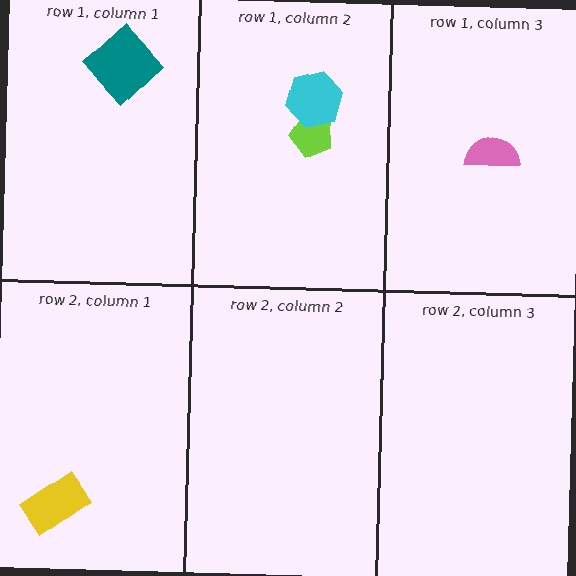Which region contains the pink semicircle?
The row 1, column 3 region.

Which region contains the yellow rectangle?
The row 2, column 1 region.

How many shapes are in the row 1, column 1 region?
1.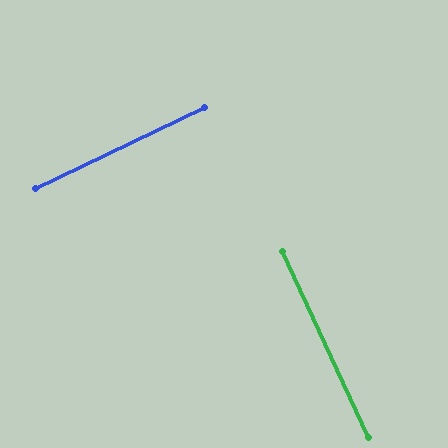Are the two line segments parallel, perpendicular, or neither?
Perpendicular — they meet at approximately 90°.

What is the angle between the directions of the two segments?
Approximately 90 degrees.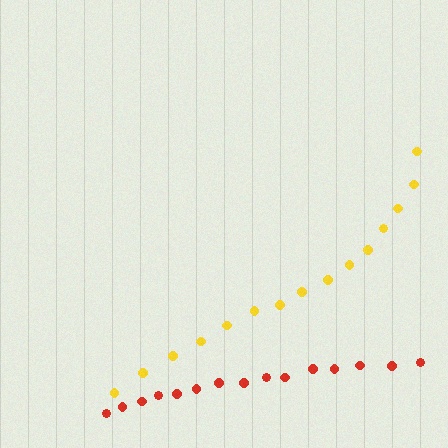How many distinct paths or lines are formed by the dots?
There are 2 distinct paths.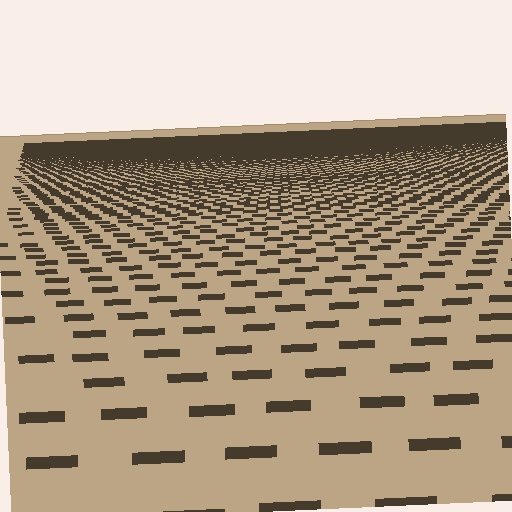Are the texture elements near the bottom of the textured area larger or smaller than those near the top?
Larger. Near the bottom, elements are closer to the viewer and appear at a bigger on-screen size.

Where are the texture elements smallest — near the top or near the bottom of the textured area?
Near the top.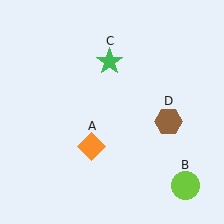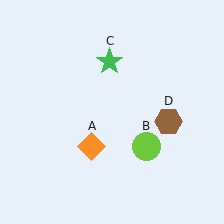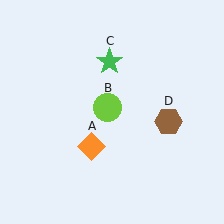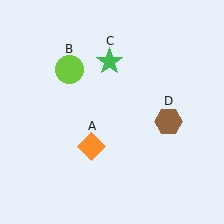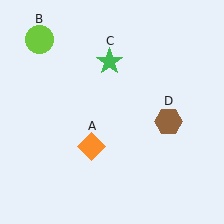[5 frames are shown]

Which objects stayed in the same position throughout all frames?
Orange diamond (object A) and green star (object C) and brown hexagon (object D) remained stationary.